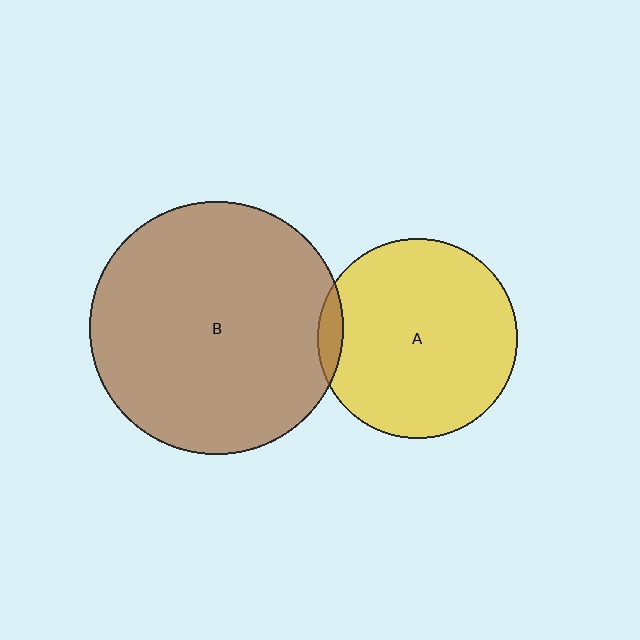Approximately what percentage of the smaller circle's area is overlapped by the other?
Approximately 5%.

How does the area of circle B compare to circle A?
Approximately 1.6 times.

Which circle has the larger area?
Circle B (brown).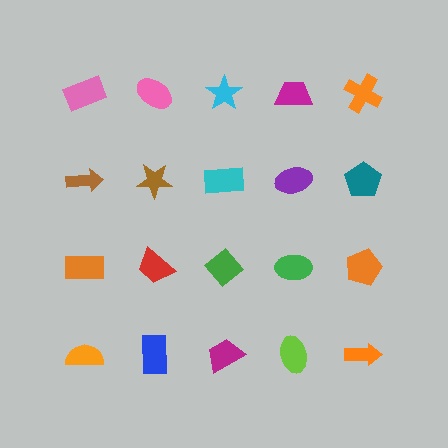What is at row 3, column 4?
A green ellipse.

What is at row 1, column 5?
An orange cross.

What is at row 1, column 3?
A cyan star.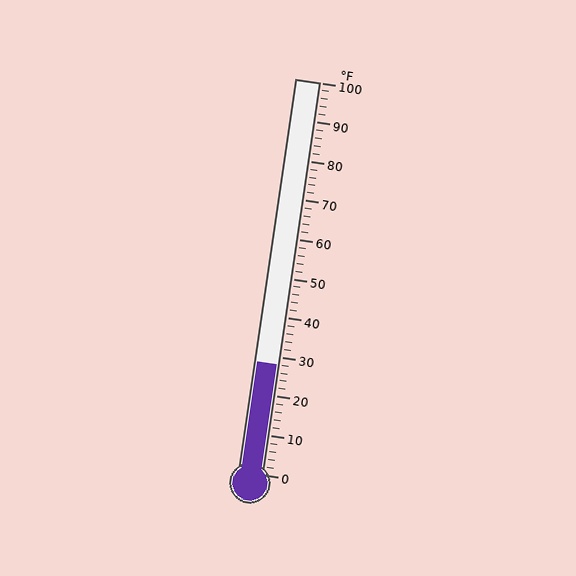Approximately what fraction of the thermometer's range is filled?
The thermometer is filled to approximately 30% of its range.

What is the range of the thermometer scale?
The thermometer scale ranges from 0°F to 100°F.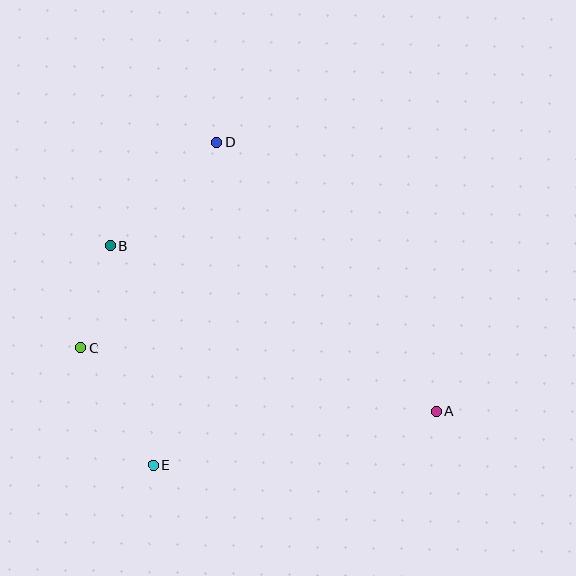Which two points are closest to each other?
Points B and C are closest to each other.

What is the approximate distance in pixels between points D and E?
The distance between D and E is approximately 329 pixels.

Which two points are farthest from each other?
Points A and B are farthest from each other.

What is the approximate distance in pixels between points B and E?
The distance between B and E is approximately 224 pixels.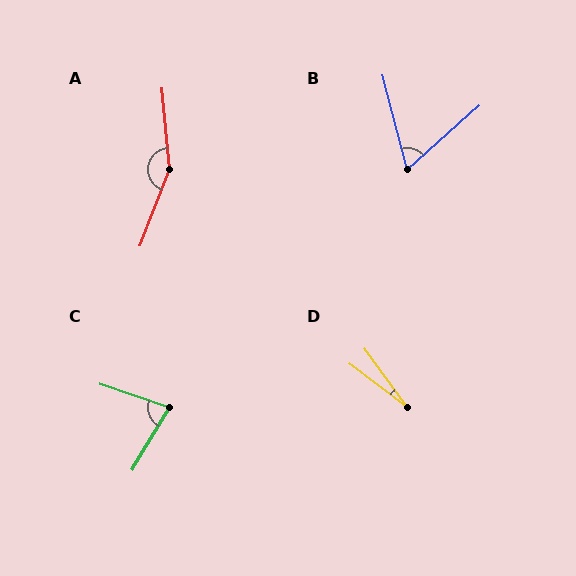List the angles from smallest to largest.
D (17°), B (63°), C (78°), A (154°).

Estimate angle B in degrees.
Approximately 63 degrees.